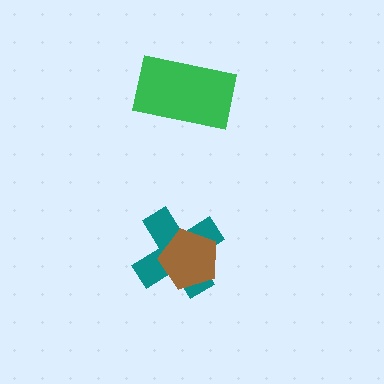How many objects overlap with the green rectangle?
0 objects overlap with the green rectangle.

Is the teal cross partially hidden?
Yes, it is partially covered by another shape.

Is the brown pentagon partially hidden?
No, no other shape covers it.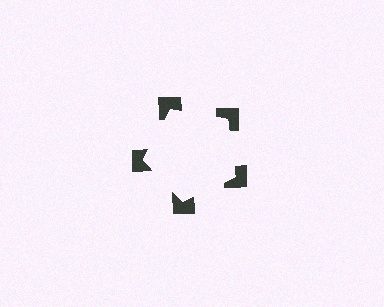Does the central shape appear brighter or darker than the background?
It typically appears slightly brighter than the background, even though no actual brightness change is drawn.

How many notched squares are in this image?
There are 5 — one at each vertex of the illusory pentagon.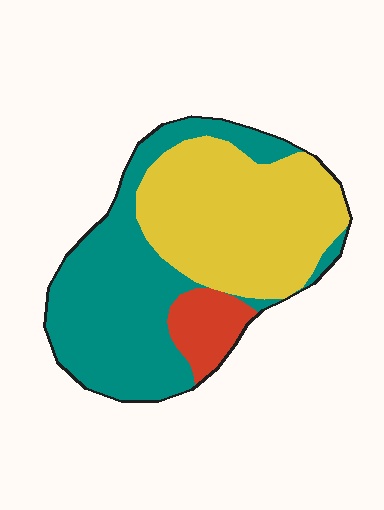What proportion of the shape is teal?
Teal takes up about one half (1/2) of the shape.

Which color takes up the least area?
Red, at roughly 10%.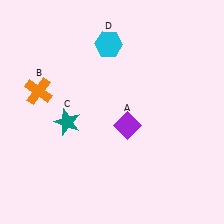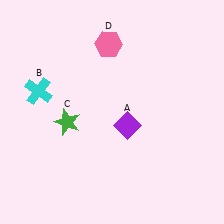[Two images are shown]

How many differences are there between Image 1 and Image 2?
There are 3 differences between the two images.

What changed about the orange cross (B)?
In Image 1, B is orange. In Image 2, it changed to cyan.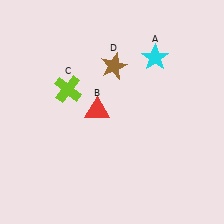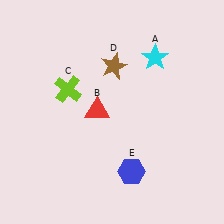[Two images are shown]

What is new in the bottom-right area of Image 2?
A blue hexagon (E) was added in the bottom-right area of Image 2.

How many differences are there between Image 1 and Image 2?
There is 1 difference between the two images.